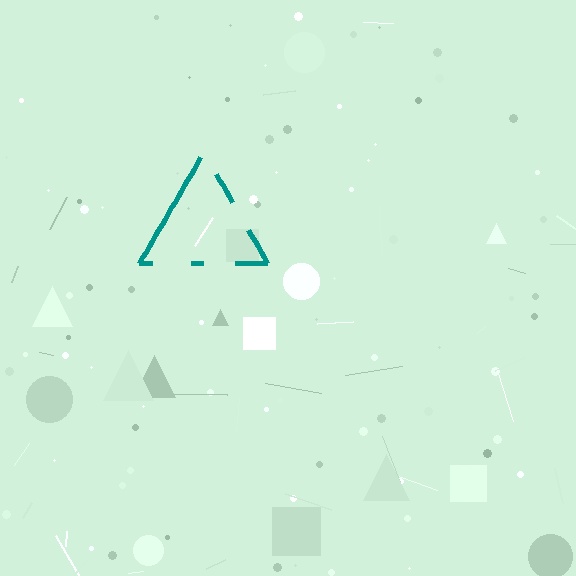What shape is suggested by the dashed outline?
The dashed outline suggests a triangle.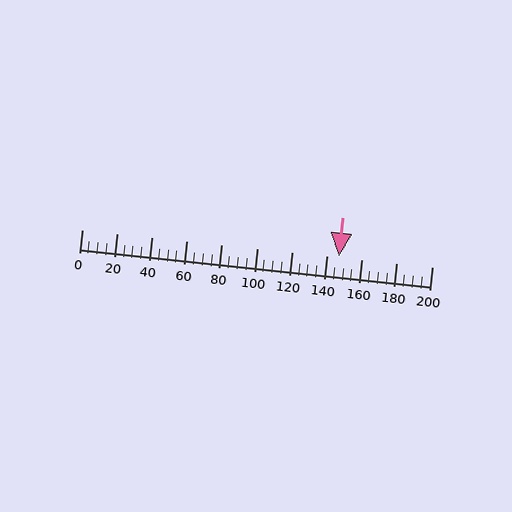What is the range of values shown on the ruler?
The ruler shows values from 0 to 200.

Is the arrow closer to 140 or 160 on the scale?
The arrow is closer to 140.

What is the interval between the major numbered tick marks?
The major tick marks are spaced 20 units apart.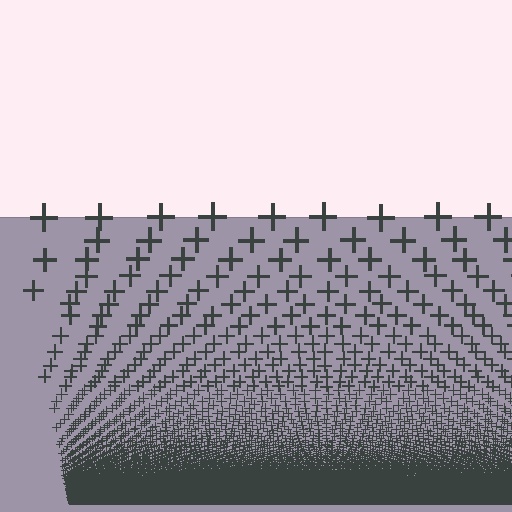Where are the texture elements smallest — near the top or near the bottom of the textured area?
Near the bottom.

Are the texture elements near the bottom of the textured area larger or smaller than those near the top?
Smaller. The gradient is inverted — elements near the bottom are smaller and denser.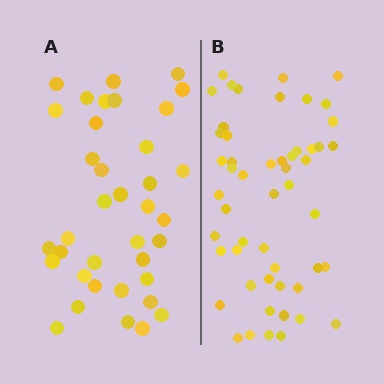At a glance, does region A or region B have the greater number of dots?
Region B (the right region) has more dots.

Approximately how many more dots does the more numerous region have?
Region B has approximately 15 more dots than region A.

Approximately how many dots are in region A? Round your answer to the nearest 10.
About 40 dots. (The exact count is 37, which rounds to 40.)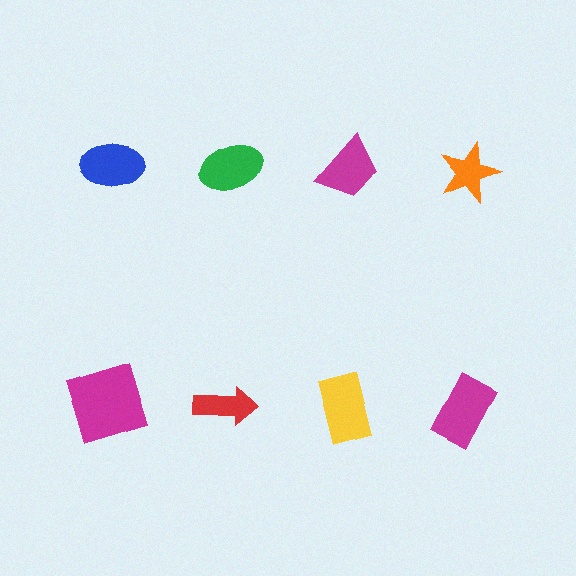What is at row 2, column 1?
A magenta square.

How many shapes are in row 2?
4 shapes.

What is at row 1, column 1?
A blue ellipse.